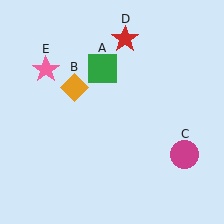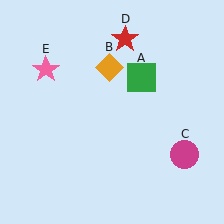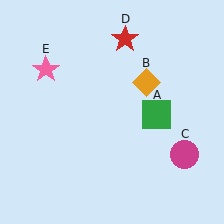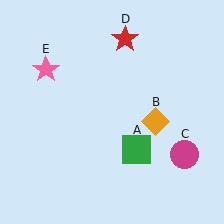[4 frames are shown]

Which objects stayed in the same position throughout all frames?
Magenta circle (object C) and red star (object D) and pink star (object E) remained stationary.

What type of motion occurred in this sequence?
The green square (object A), orange diamond (object B) rotated clockwise around the center of the scene.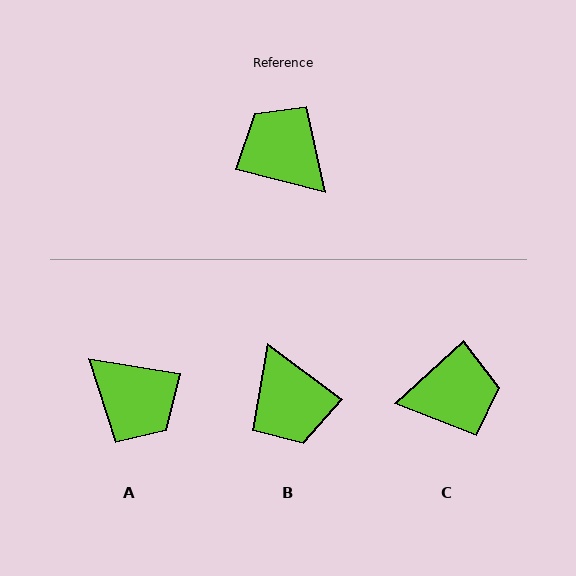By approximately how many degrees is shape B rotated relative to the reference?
Approximately 158 degrees counter-clockwise.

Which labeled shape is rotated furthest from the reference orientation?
A, about 175 degrees away.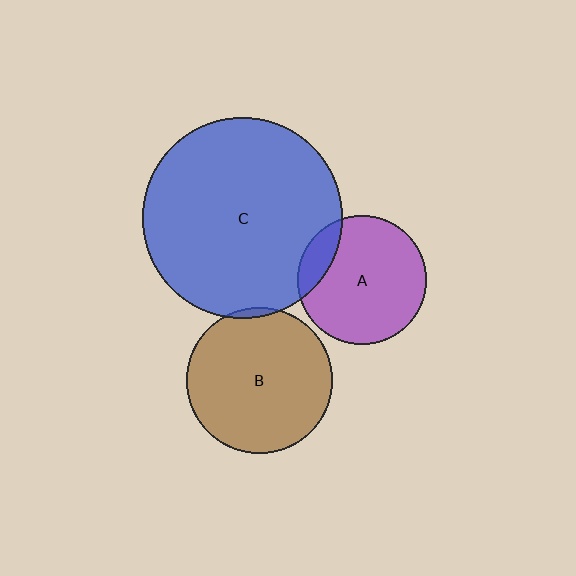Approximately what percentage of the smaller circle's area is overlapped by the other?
Approximately 15%.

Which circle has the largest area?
Circle C (blue).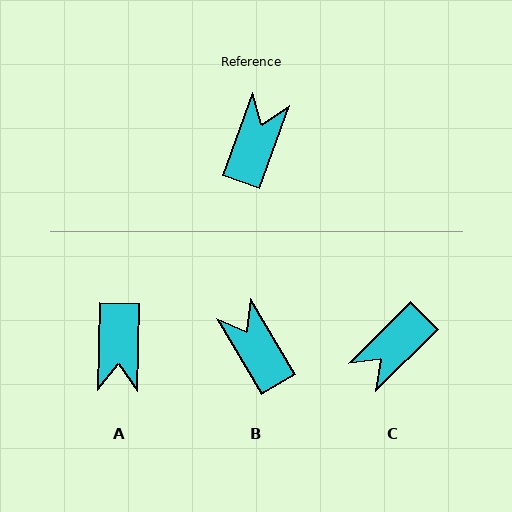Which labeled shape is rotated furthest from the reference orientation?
A, about 162 degrees away.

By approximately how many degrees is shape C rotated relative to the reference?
Approximately 155 degrees counter-clockwise.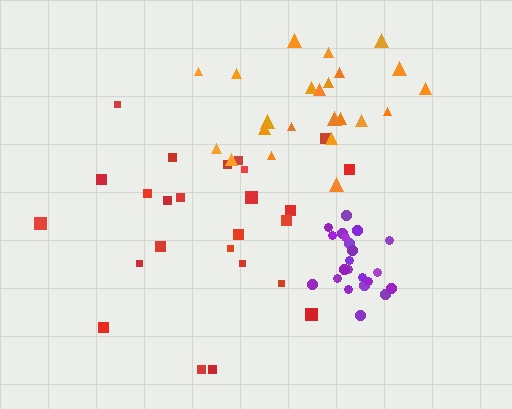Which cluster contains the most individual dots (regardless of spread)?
Red (25).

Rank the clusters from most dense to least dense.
purple, orange, red.